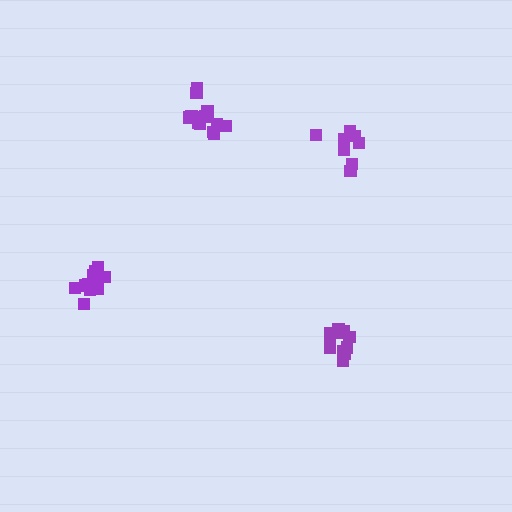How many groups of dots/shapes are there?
There are 4 groups.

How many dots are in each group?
Group 1: 11 dots, Group 2: 11 dots, Group 3: 8 dots, Group 4: 14 dots (44 total).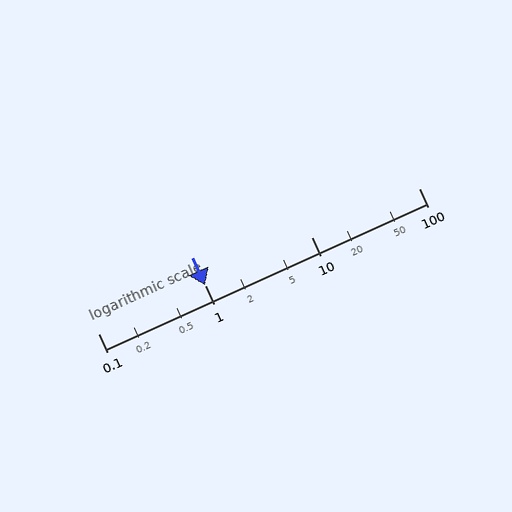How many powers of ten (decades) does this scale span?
The scale spans 3 decades, from 0.1 to 100.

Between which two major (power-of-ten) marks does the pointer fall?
The pointer is between 1 and 10.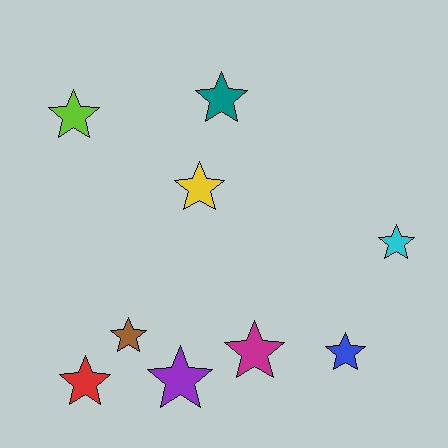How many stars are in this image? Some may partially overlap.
There are 9 stars.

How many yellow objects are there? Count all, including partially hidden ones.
There is 1 yellow object.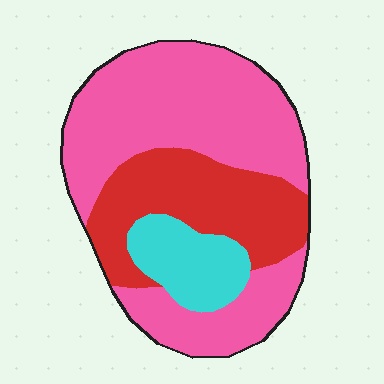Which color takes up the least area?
Cyan, at roughly 15%.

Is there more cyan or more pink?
Pink.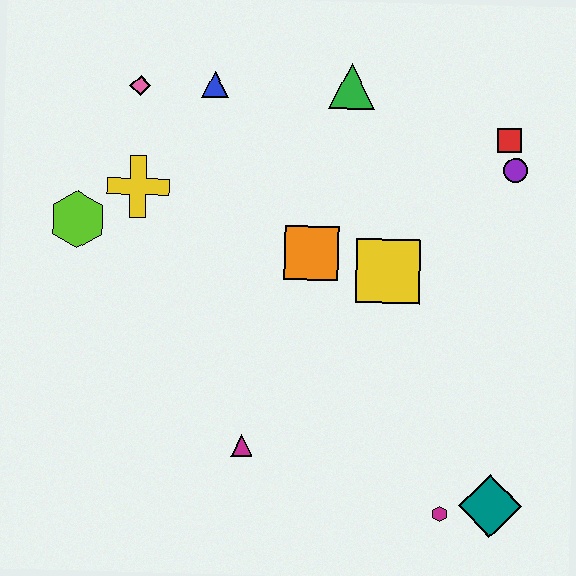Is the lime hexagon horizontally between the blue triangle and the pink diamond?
No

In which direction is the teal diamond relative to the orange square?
The teal diamond is below the orange square.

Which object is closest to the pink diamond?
The blue triangle is closest to the pink diamond.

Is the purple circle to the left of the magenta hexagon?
No